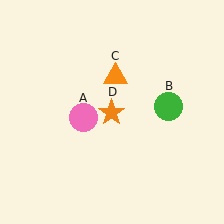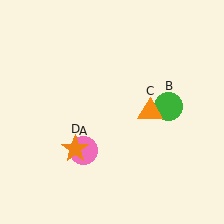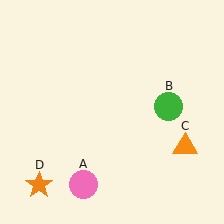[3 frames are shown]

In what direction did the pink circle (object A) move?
The pink circle (object A) moved down.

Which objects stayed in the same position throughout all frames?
Green circle (object B) remained stationary.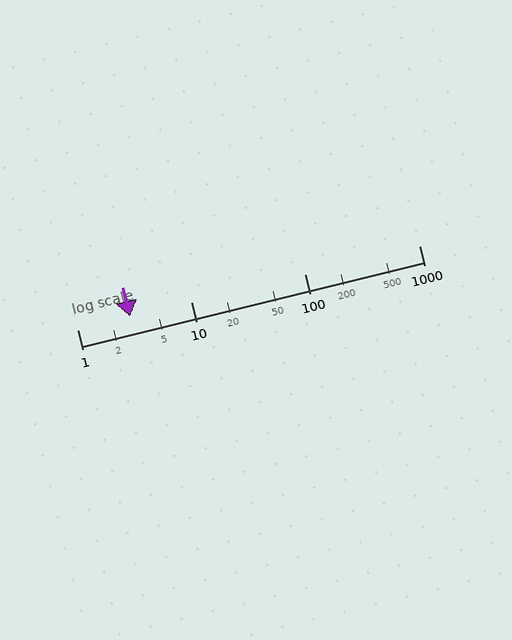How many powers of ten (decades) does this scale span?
The scale spans 3 decades, from 1 to 1000.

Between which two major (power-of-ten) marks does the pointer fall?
The pointer is between 1 and 10.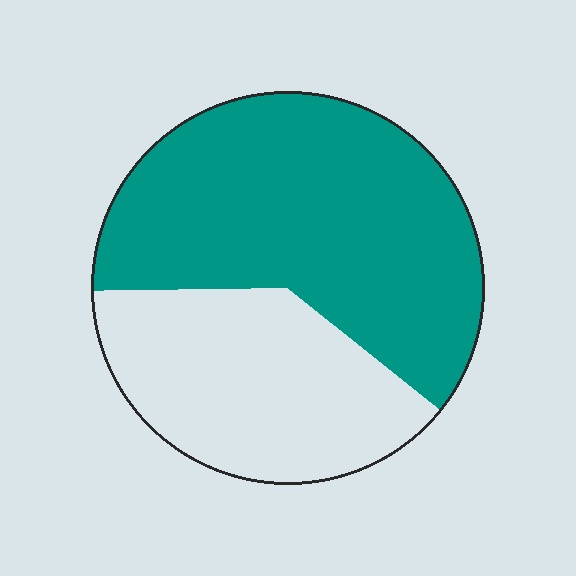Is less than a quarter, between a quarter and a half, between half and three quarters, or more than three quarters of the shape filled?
Between half and three quarters.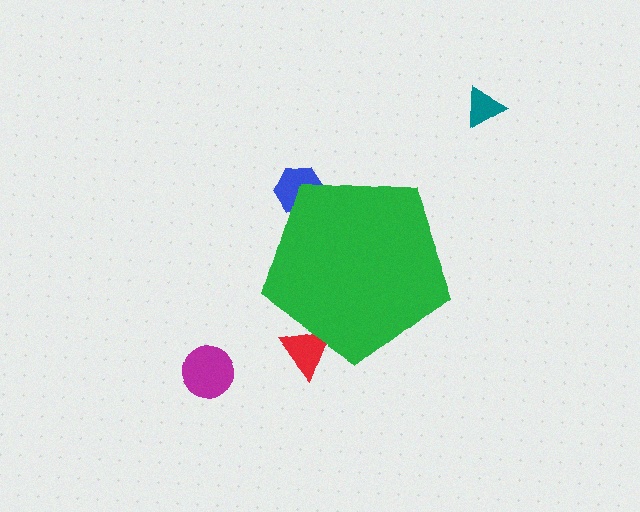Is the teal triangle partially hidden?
No, the teal triangle is fully visible.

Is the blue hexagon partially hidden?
Yes, the blue hexagon is partially hidden behind the green pentagon.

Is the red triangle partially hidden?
Yes, the red triangle is partially hidden behind the green pentagon.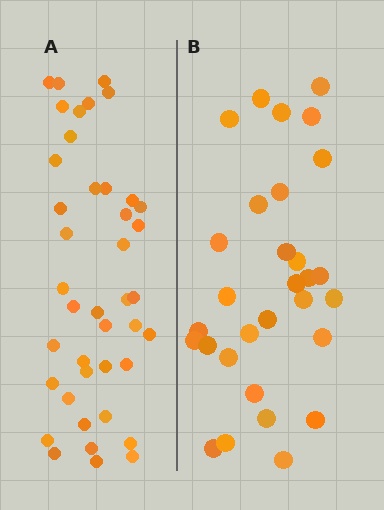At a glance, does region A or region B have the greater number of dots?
Region A (the left region) has more dots.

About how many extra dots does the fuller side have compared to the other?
Region A has roughly 12 or so more dots than region B.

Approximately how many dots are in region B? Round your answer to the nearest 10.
About 30 dots.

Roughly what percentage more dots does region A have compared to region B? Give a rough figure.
About 35% more.